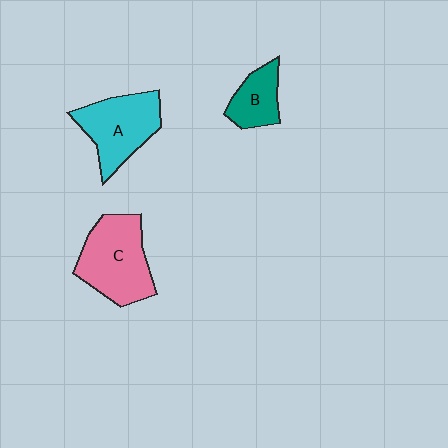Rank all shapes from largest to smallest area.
From largest to smallest: C (pink), A (cyan), B (teal).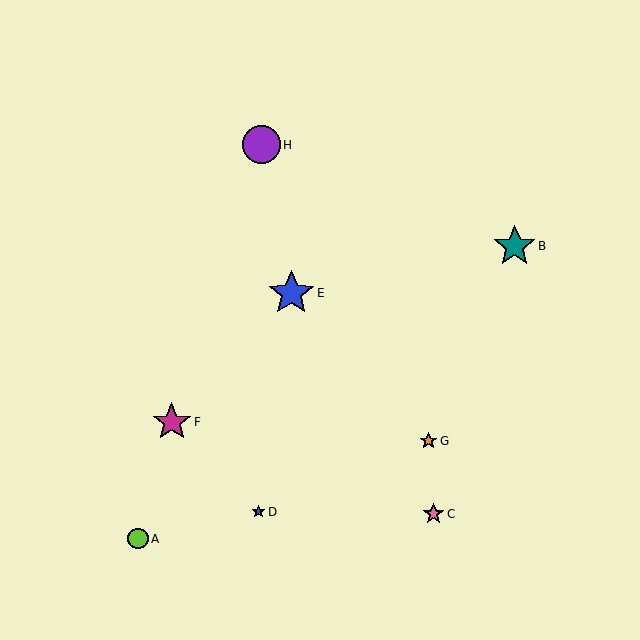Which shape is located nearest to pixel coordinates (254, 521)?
The blue star (labeled D) at (258, 512) is nearest to that location.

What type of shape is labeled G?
Shape G is an orange star.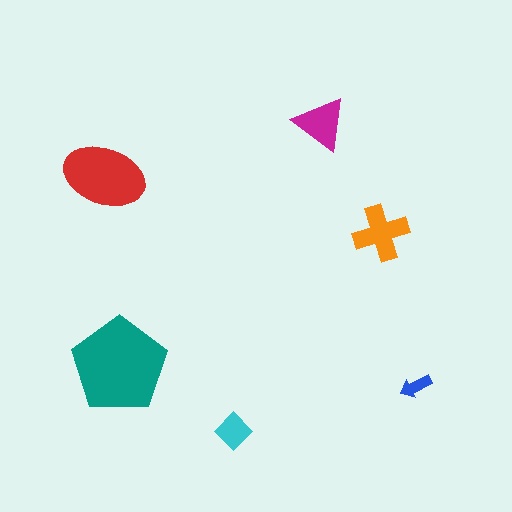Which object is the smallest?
The blue arrow.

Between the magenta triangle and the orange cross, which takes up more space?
The orange cross.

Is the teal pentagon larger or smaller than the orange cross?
Larger.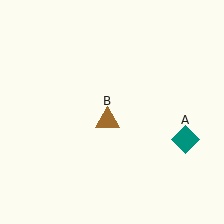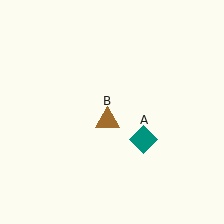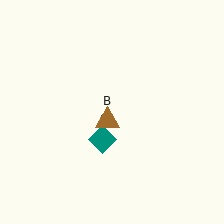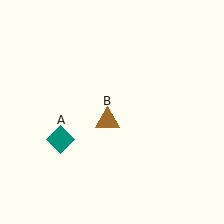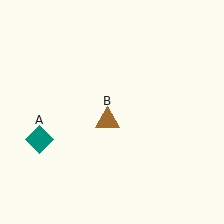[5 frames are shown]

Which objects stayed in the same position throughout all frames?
Brown triangle (object B) remained stationary.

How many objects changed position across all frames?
1 object changed position: teal diamond (object A).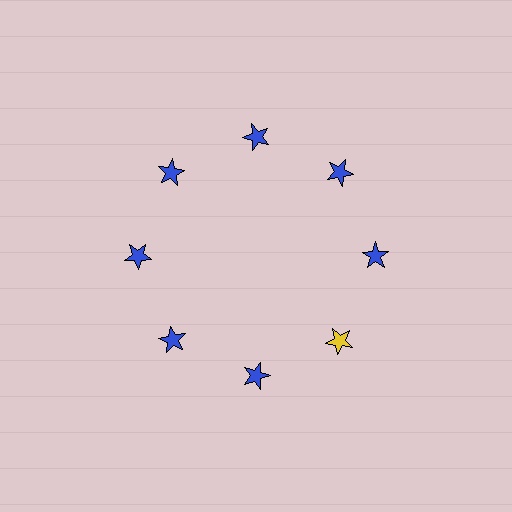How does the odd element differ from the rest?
It has a different color: yellow instead of blue.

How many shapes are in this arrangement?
There are 8 shapes arranged in a ring pattern.